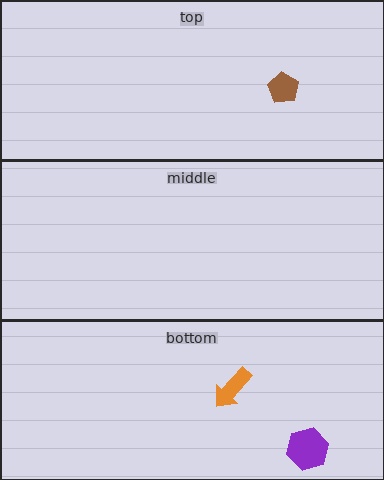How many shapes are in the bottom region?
2.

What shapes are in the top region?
The brown pentagon.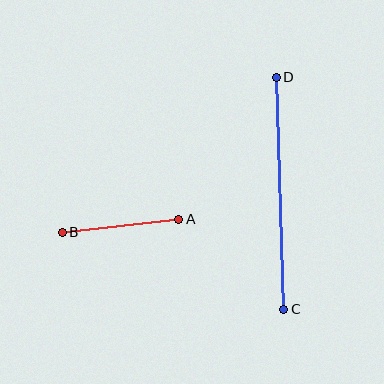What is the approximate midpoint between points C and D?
The midpoint is at approximately (280, 193) pixels.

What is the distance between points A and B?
The distance is approximately 118 pixels.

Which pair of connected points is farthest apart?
Points C and D are farthest apart.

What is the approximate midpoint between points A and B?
The midpoint is at approximately (120, 226) pixels.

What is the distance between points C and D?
The distance is approximately 232 pixels.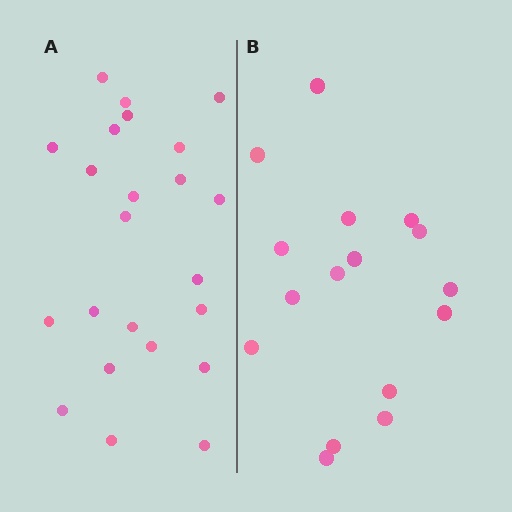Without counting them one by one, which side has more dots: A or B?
Region A (the left region) has more dots.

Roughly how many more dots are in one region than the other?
Region A has roughly 8 or so more dots than region B.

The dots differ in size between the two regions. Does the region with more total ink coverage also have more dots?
No. Region B has more total ink coverage because its dots are larger, but region A actually contains more individual dots. Total area can be misleading — the number of items is what matters here.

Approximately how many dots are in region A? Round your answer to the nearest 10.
About 20 dots. (The exact count is 23, which rounds to 20.)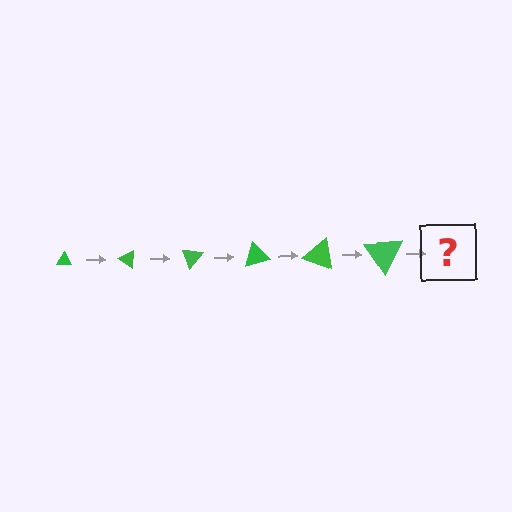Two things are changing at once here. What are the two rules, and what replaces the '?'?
The two rules are that the triangle grows larger each step and it rotates 35 degrees each step. The '?' should be a triangle, larger than the previous one and rotated 210 degrees from the start.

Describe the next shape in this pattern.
It should be a triangle, larger than the previous one and rotated 210 degrees from the start.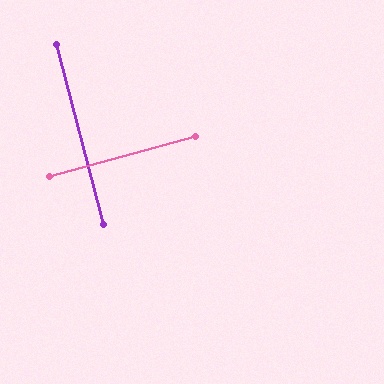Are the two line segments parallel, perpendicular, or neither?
Perpendicular — they meet at approximately 89°.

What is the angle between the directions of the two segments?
Approximately 89 degrees.